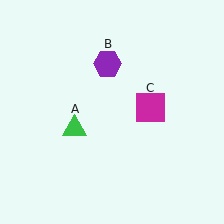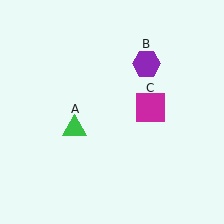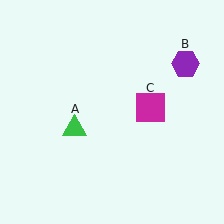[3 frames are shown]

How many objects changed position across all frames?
1 object changed position: purple hexagon (object B).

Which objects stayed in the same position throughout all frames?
Green triangle (object A) and magenta square (object C) remained stationary.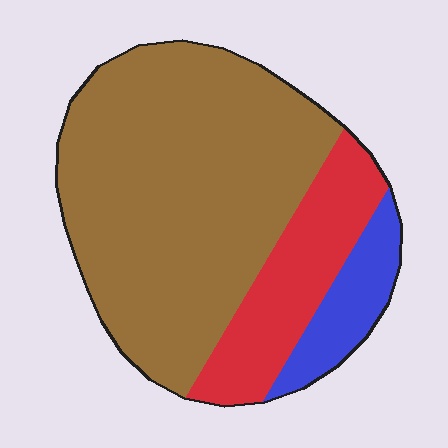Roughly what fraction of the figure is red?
Red takes up about one fifth (1/5) of the figure.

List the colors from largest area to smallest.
From largest to smallest: brown, red, blue.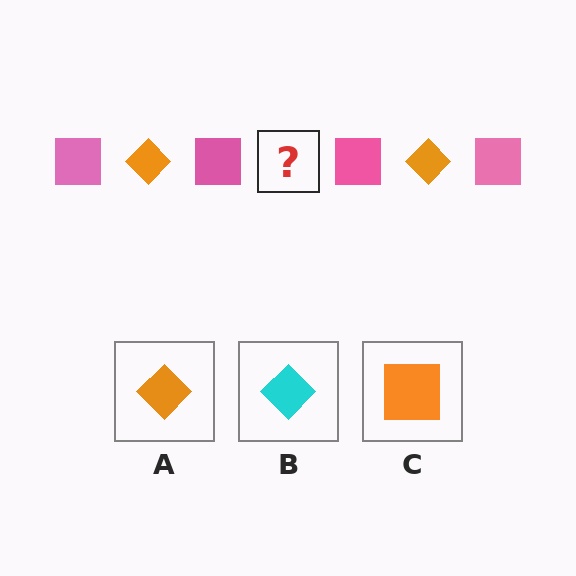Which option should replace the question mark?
Option A.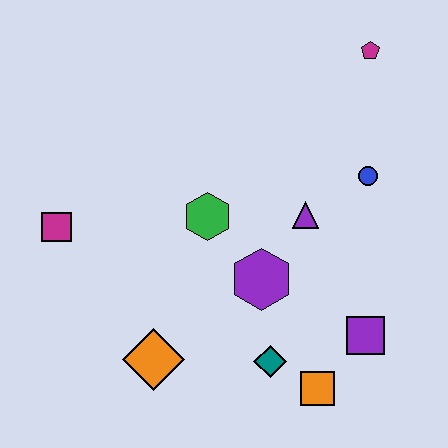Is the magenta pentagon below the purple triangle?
No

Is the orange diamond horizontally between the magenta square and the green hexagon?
Yes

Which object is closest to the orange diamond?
The teal diamond is closest to the orange diamond.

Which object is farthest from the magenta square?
The magenta pentagon is farthest from the magenta square.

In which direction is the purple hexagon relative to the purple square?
The purple hexagon is to the left of the purple square.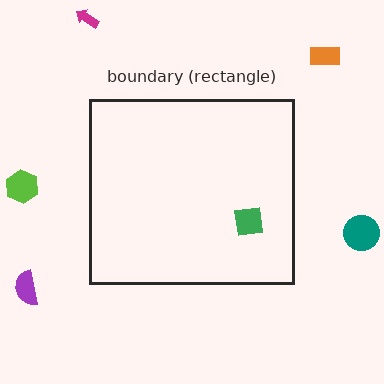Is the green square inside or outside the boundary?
Inside.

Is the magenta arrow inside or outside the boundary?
Outside.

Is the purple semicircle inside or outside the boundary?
Outside.